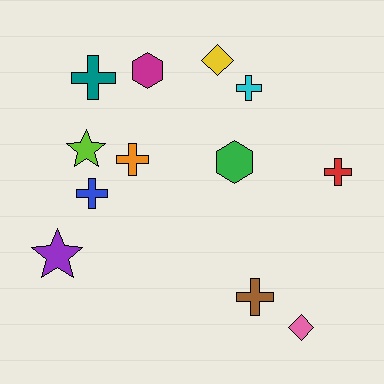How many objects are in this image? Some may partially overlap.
There are 12 objects.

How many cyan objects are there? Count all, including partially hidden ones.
There is 1 cyan object.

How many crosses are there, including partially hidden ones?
There are 6 crosses.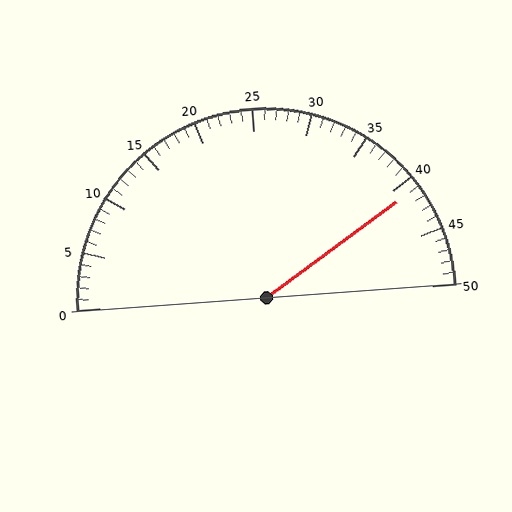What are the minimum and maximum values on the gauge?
The gauge ranges from 0 to 50.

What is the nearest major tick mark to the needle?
The nearest major tick mark is 40.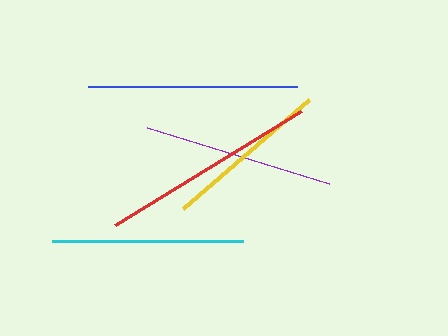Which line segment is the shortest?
The yellow line is the shortest at approximately 167 pixels.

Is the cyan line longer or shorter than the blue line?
The blue line is longer than the cyan line.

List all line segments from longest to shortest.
From longest to shortest: red, blue, cyan, purple, yellow.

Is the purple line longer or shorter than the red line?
The red line is longer than the purple line.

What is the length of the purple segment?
The purple segment is approximately 190 pixels long.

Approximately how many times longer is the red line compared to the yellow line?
The red line is approximately 1.3 times the length of the yellow line.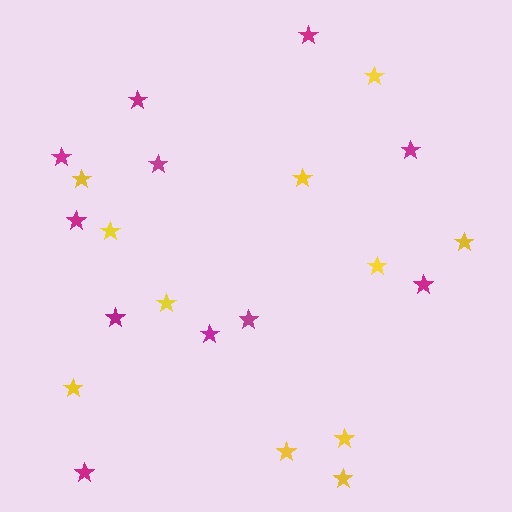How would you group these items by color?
There are 2 groups: one group of yellow stars (11) and one group of magenta stars (11).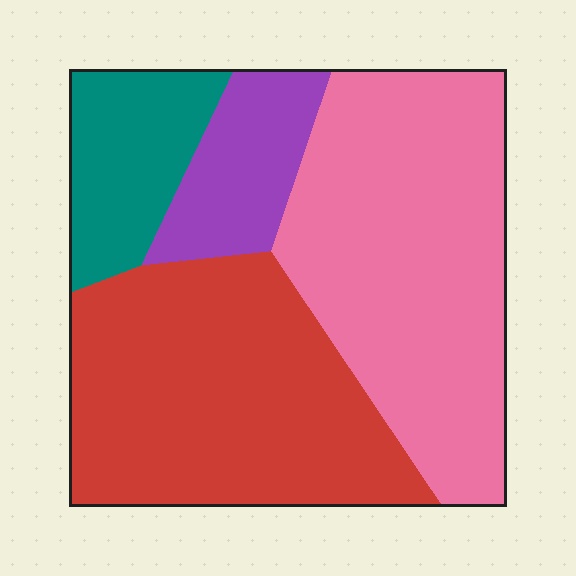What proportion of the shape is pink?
Pink covers around 40% of the shape.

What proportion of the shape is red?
Red covers roughly 35% of the shape.